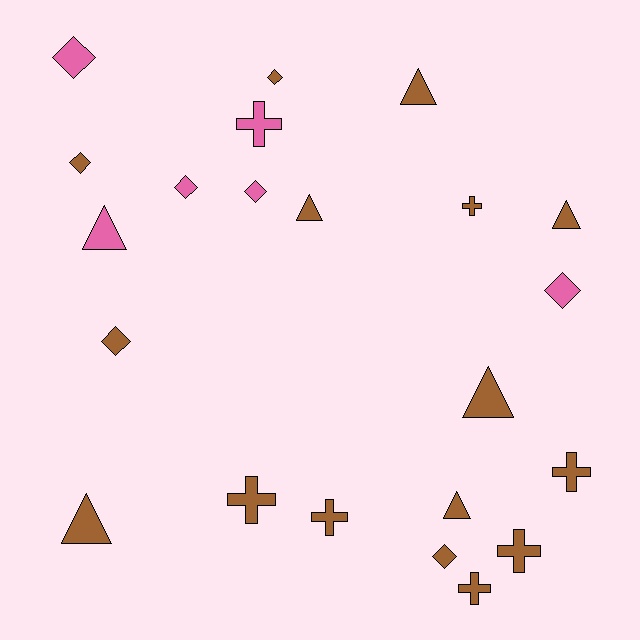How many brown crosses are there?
There are 6 brown crosses.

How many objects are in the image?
There are 22 objects.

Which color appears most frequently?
Brown, with 16 objects.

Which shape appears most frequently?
Diamond, with 8 objects.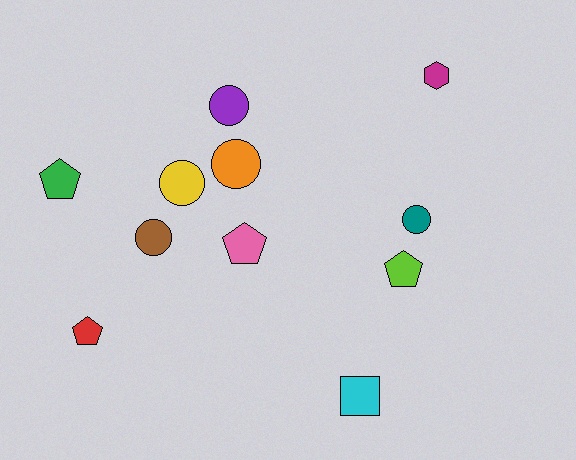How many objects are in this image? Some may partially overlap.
There are 11 objects.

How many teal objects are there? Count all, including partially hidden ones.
There is 1 teal object.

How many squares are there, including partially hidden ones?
There is 1 square.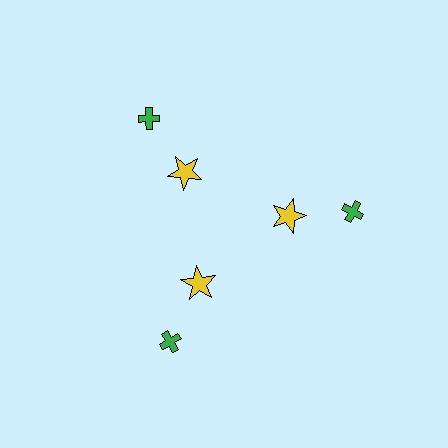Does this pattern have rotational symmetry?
Yes, this pattern has 3-fold rotational symmetry. It looks the same after rotating 120 degrees around the center.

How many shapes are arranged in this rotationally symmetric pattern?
There are 6 shapes, arranged in 3 groups of 2.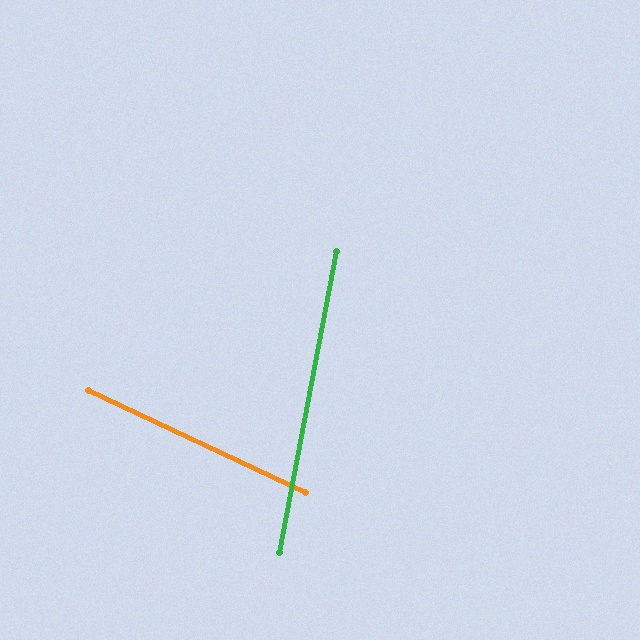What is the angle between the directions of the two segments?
Approximately 76 degrees.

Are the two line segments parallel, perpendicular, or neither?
Neither parallel nor perpendicular — they differ by about 76°.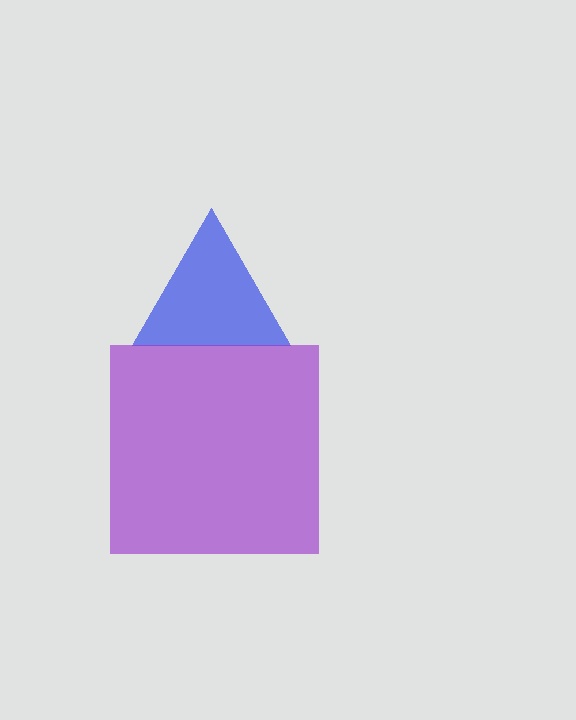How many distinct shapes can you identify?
There are 2 distinct shapes: a blue triangle, a purple square.